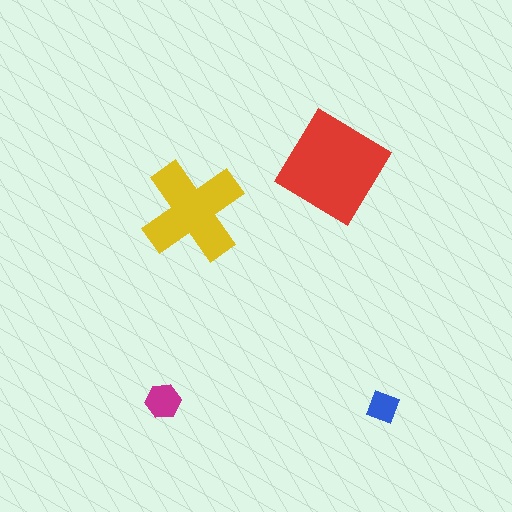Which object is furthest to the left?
The magenta hexagon is leftmost.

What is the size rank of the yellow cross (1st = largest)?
2nd.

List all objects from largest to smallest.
The red diamond, the yellow cross, the magenta hexagon, the blue diamond.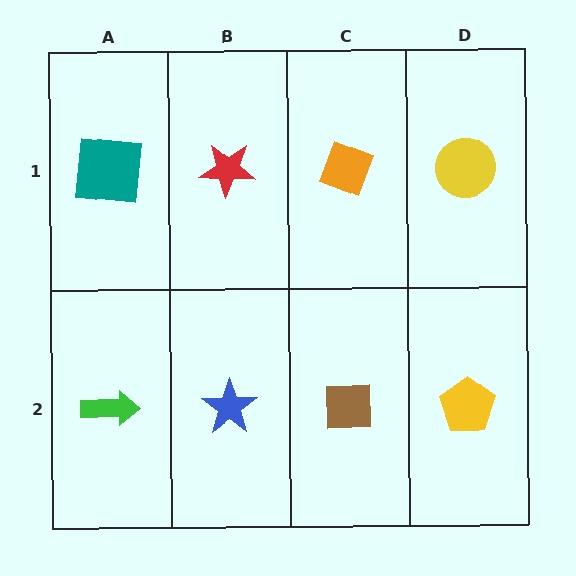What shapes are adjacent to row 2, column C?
An orange diamond (row 1, column C), a blue star (row 2, column B), a yellow pentagon (row 2, column D).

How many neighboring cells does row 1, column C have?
3.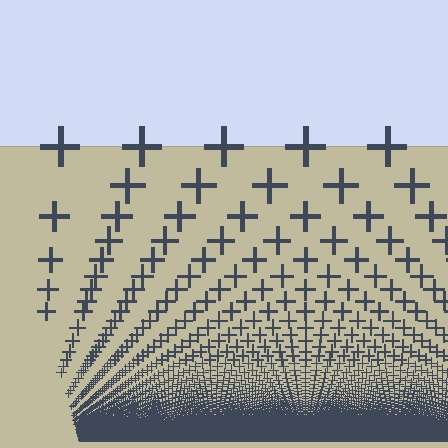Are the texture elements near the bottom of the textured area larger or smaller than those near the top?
Smaller. The gradient is inverted — elements near the bottom are smaller and denser.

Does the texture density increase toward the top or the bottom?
Density increases toward the bottom.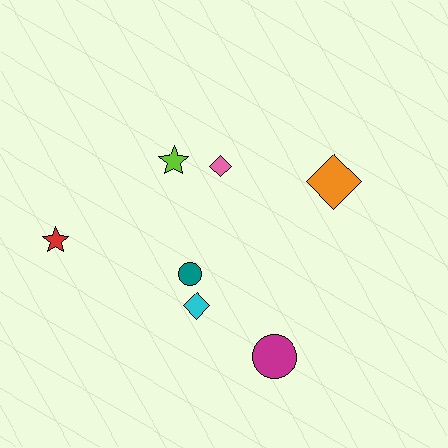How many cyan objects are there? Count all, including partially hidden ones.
There is 1 cyan object.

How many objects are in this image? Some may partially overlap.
There are 7 objects.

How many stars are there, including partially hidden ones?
There are 2 stars.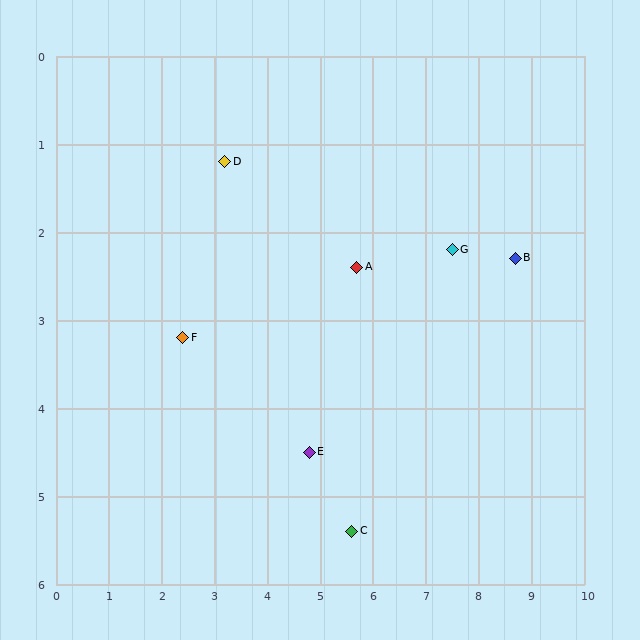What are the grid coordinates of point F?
Point F is at approximately (2.4, 3.2).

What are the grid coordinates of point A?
Point A is at approximately (5.7, 2.4).